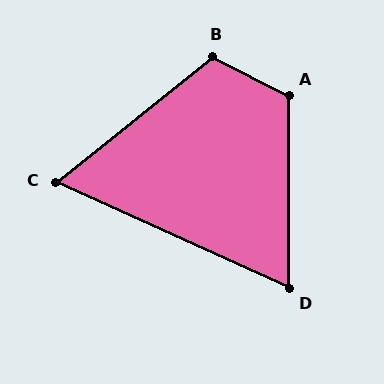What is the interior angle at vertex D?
Approximately 65 degrees (acute).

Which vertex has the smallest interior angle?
C, at approximately 63 degrees.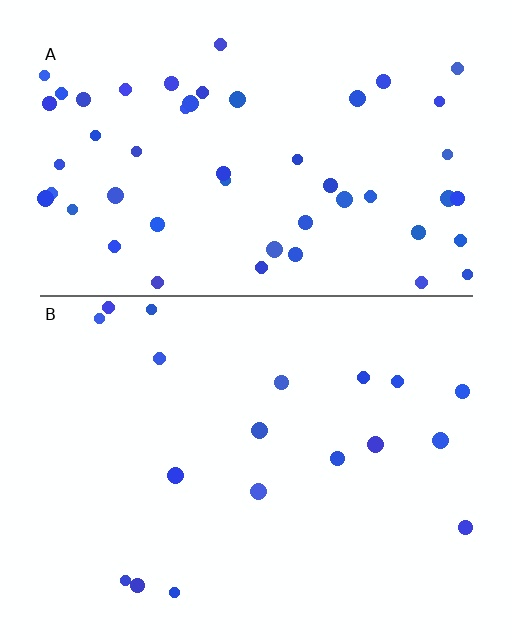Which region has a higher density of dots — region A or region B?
A (the top).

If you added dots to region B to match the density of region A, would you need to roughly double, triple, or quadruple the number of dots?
Approximately triple.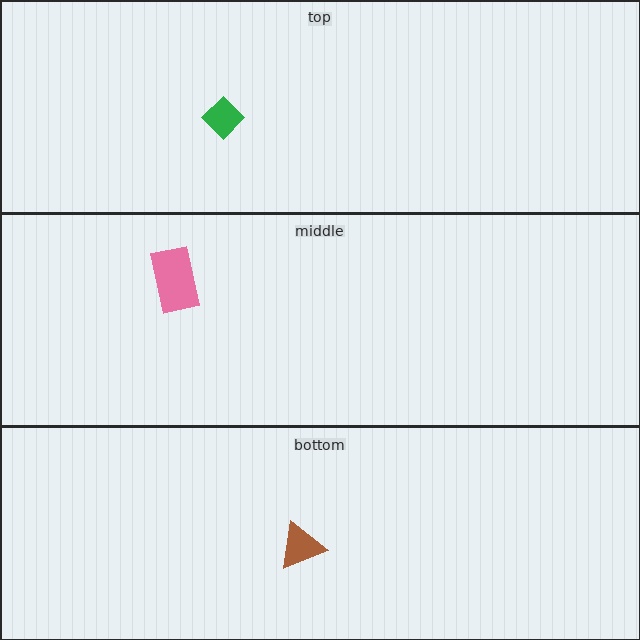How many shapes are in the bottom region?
1.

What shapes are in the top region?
The green diamond.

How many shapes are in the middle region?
1.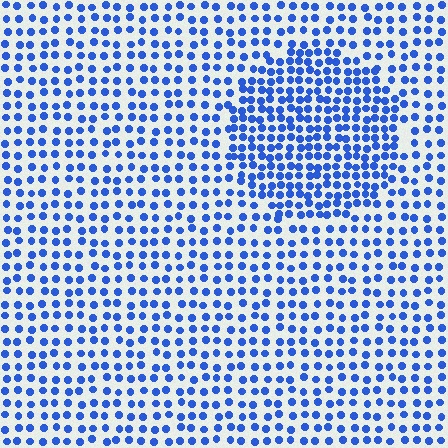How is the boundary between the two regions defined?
The boundary is defined by a change in element density (approximately 1.7x ratio). All elements are the same color, size, and shape.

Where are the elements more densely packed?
The elements are more densely packed inside the circle boundary.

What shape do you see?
I see a circle.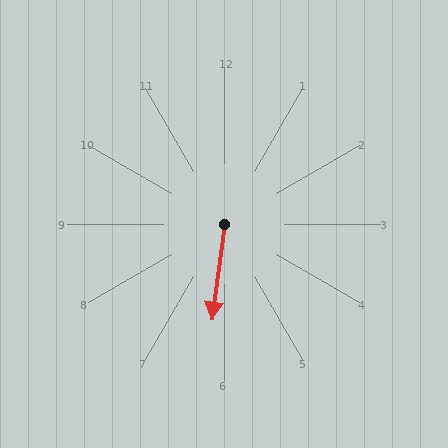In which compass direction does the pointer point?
South.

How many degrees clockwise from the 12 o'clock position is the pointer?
Approximately 187 degrees.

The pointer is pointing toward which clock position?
Roughly 6 o'clock.